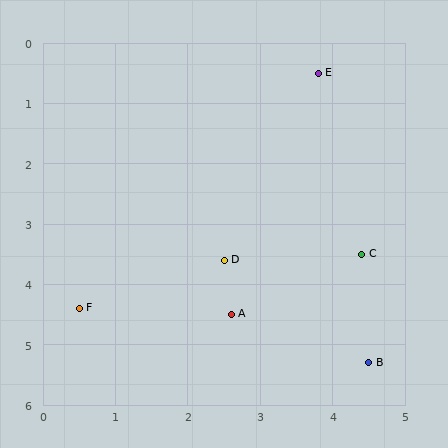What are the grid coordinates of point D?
Point D is at approximately (2.5, 3.6).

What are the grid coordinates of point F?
Point F is at approximately (0.5, 4.4).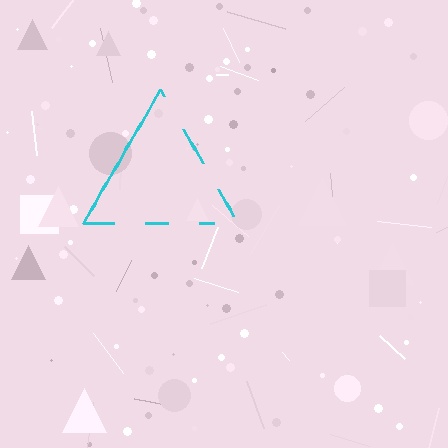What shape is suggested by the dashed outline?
The dashed outline suggests a triangle.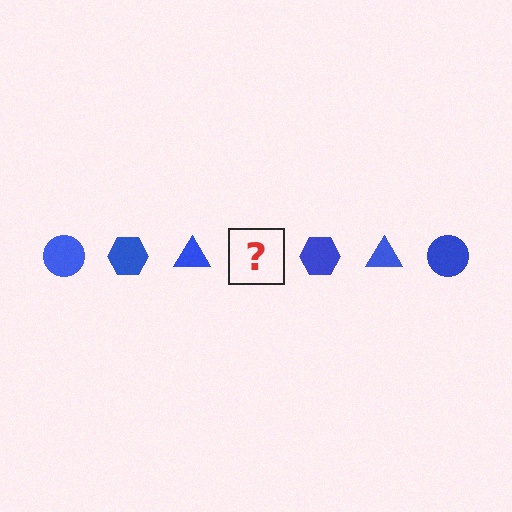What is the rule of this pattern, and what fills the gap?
The rule is that the pattern cycles through circle, hexagon, triangle shapes in blue. The gap should be filled with a blue circle.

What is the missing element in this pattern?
The missing element is a blue circle.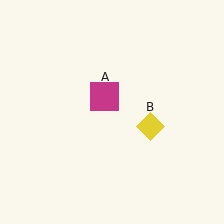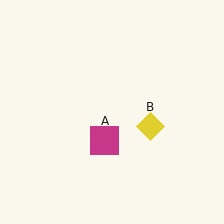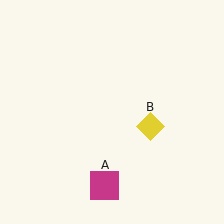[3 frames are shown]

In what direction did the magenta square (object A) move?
The magenta square (object A) moved down.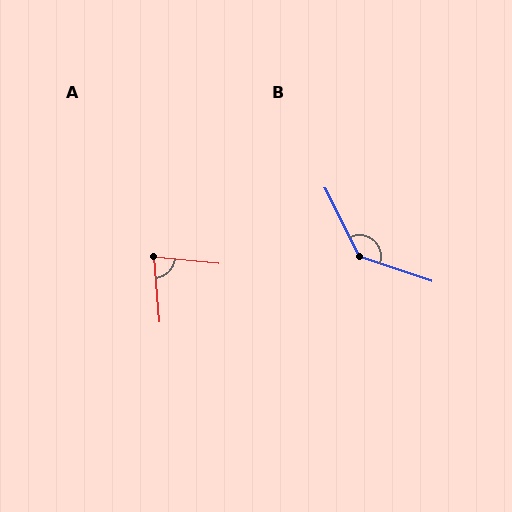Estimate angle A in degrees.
Approximately 79 degrees.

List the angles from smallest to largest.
A (79°), B (136°).